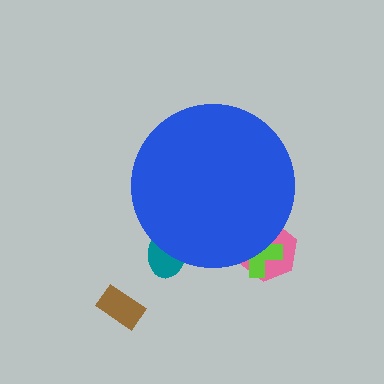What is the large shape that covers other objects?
A blue circle.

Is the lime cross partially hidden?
Yes, the lime cross is partially hidden behind the blue circle.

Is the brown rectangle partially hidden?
No, the brown rectangle is fully visible.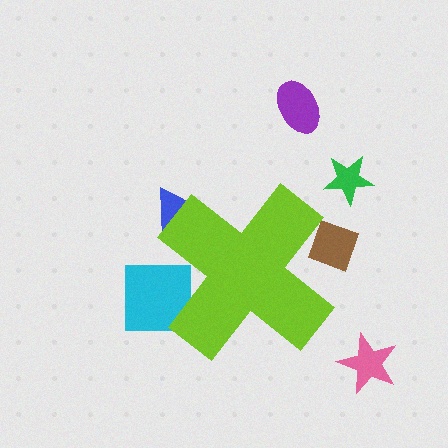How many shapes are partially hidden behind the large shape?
3 shapes are partially hidden.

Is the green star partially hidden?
No, the green star is fully visible.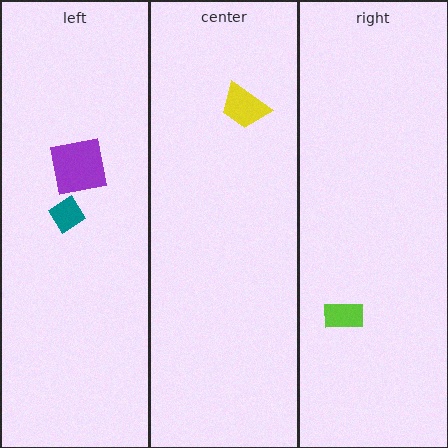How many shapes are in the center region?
1.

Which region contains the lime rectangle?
The right region.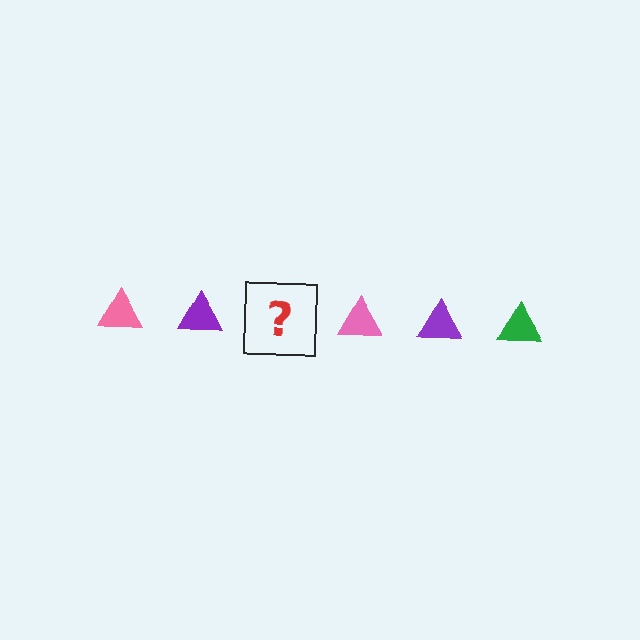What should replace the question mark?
The question mark should be replaced with a green triangle.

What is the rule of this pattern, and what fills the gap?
The rule is that the pattern cycles through pink, purple, green triangles. The gap should be filled with a green triangle.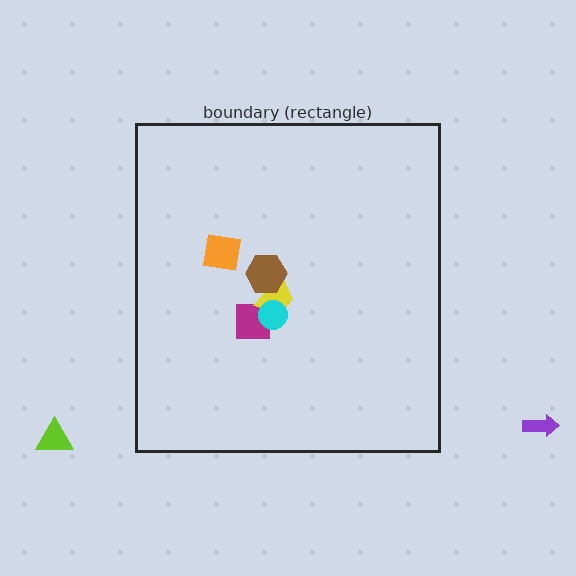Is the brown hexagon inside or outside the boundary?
Inside.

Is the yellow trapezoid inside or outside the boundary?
Inside.